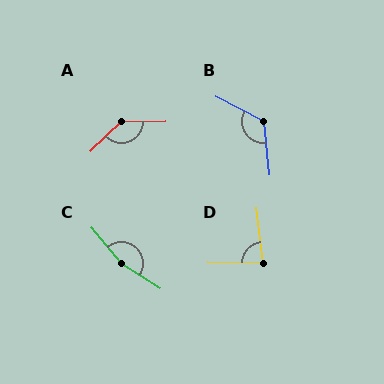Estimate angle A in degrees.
Approximately 137 degrees.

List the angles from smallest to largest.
D (83°), B (123°), A (137°), C (162°).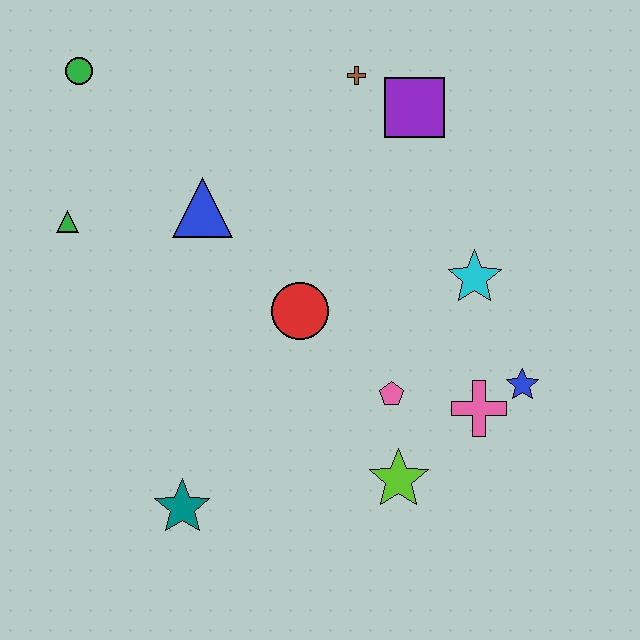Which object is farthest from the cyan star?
The green circle is farthest from the cyan star.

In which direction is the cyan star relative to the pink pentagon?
The cyan star is above the pink pentagon.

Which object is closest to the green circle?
The green triangle is closest to the green circle.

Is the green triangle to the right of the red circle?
No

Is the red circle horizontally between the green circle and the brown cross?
Yes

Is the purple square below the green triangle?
No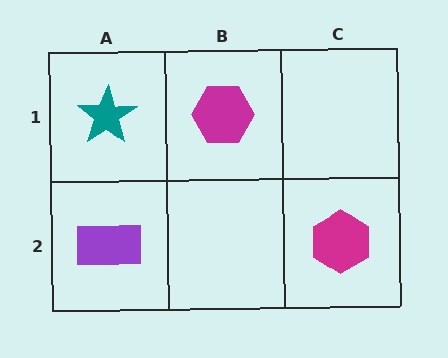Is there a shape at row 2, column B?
No, that cell is empty.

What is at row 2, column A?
A purple rectangle.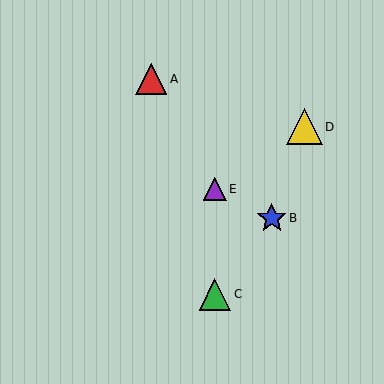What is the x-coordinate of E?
Object E is at x≈215.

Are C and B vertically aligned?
No, C is at x≈215 and B is at x≈272.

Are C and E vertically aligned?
Yes, both are at x≈215.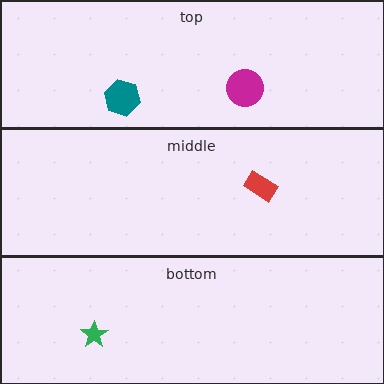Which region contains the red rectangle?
The middle region.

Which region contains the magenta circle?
The top region.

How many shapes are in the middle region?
1.